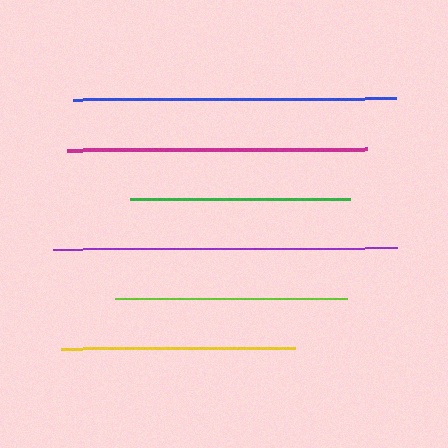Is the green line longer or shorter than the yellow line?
The yellow line is longer than the green line.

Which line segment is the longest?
The purple line is the longest at approximately 344 pixels.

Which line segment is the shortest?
The green line is the shortest at approximately 220 pixels.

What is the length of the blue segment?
The blue segment is approximately 323 pixels long.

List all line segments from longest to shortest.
From longest to shortest: purple, blue, magenta, yellow, lime, green.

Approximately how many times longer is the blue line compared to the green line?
The blue line is approximately 1.5 times the length of the green line.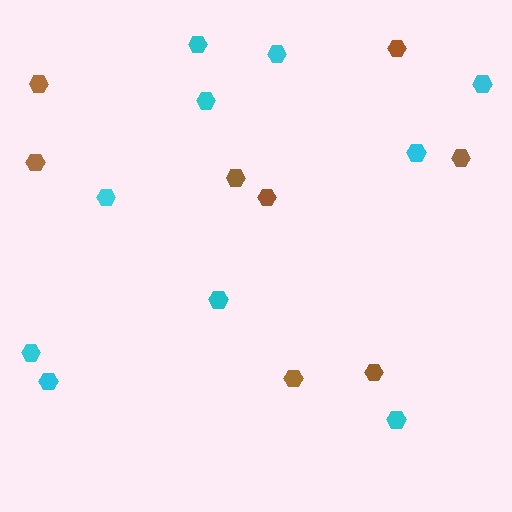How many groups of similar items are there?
There are 2 groups: one group of cyan hexagons (10) and one group of brown hexagons (8).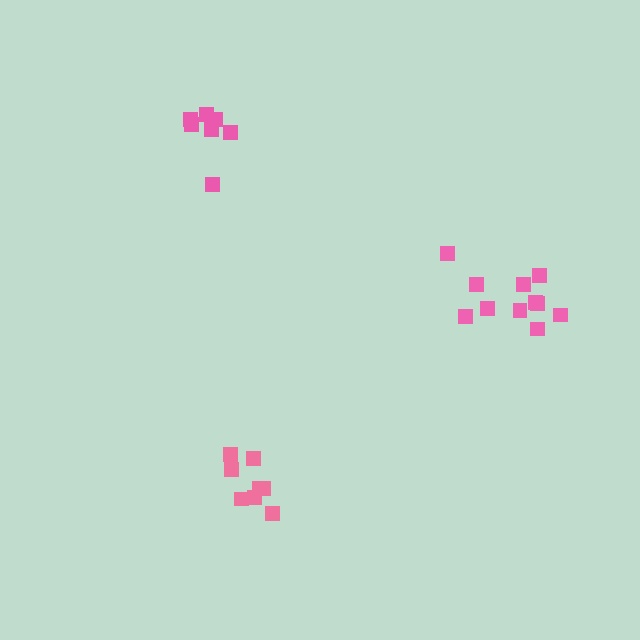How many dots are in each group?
Group 1: 7 dots, Group 2: 11 dots, Group 3: 8 dots (26 total).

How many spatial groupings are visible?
There are 3 spatial groupings.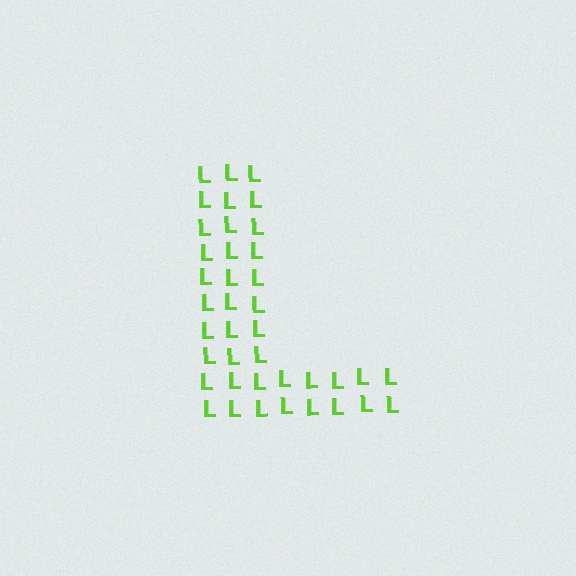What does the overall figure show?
The overall figure shows the letter L.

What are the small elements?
The small elements are letter L's.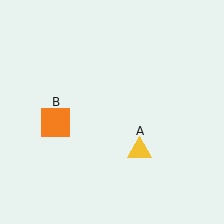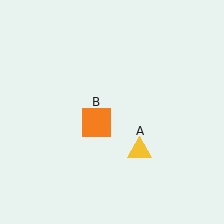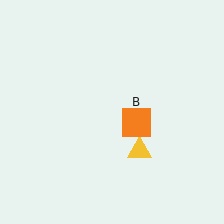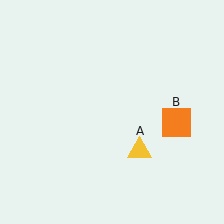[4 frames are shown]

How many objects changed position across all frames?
1 object changed position: orange square (object B).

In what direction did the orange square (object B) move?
The orange square (object B) moved right.